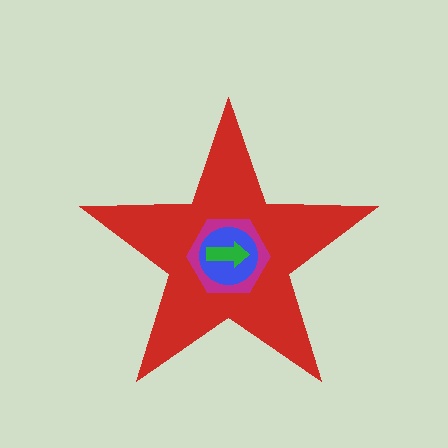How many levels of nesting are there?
4.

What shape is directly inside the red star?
The magenta hexagon.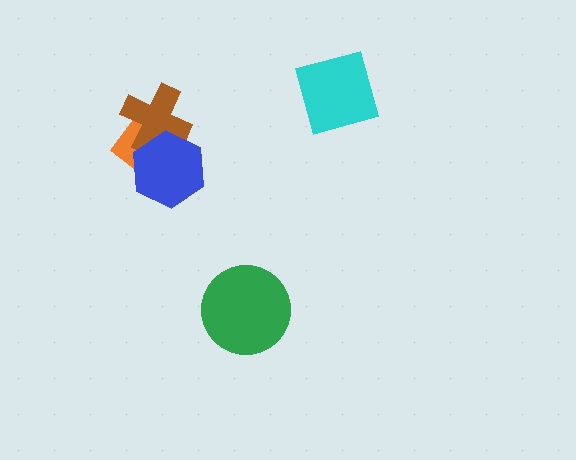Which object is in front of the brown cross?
The blue hexagon is in front of the brown cross.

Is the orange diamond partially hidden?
Yes, it is partially covered by another shape.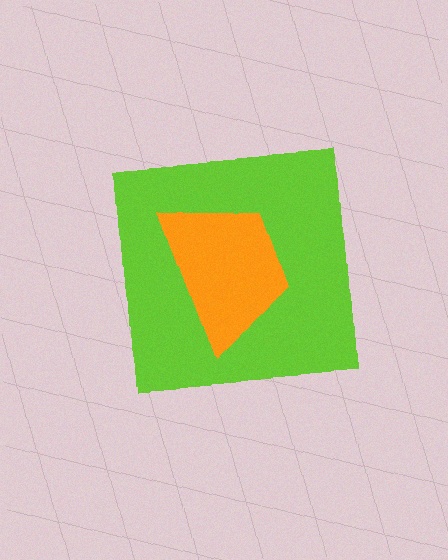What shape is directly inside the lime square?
The orange trapezoid.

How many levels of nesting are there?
2.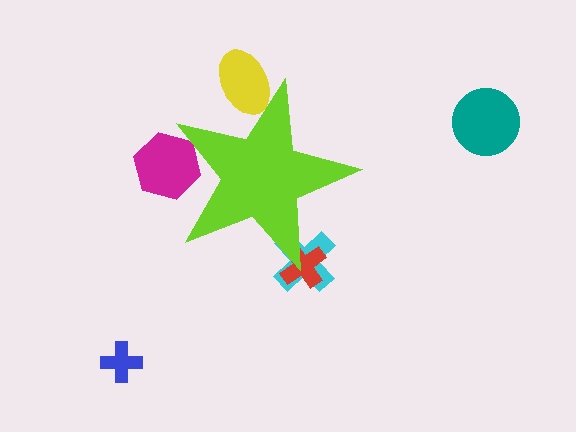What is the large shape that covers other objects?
A lime star.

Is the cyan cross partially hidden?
Yes, the cyan cross is partially hidden behind the lime star.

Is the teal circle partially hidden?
No, the teal circle is fully visible.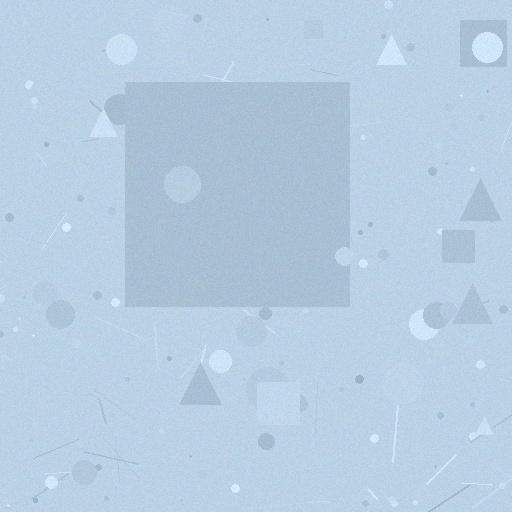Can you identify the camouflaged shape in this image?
The camouflaged shape is a square.